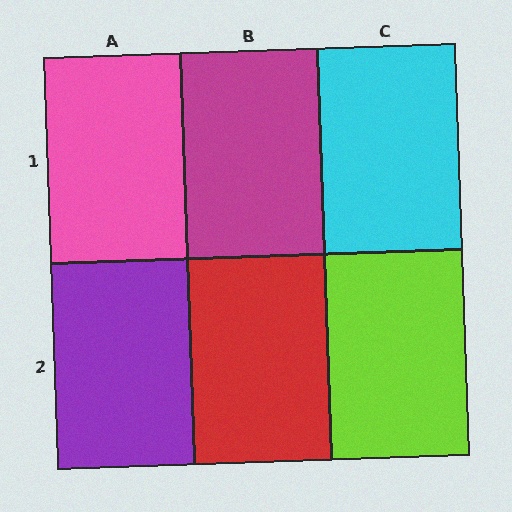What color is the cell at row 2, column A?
Purple.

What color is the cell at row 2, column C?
Lime.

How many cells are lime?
1 cell is lime.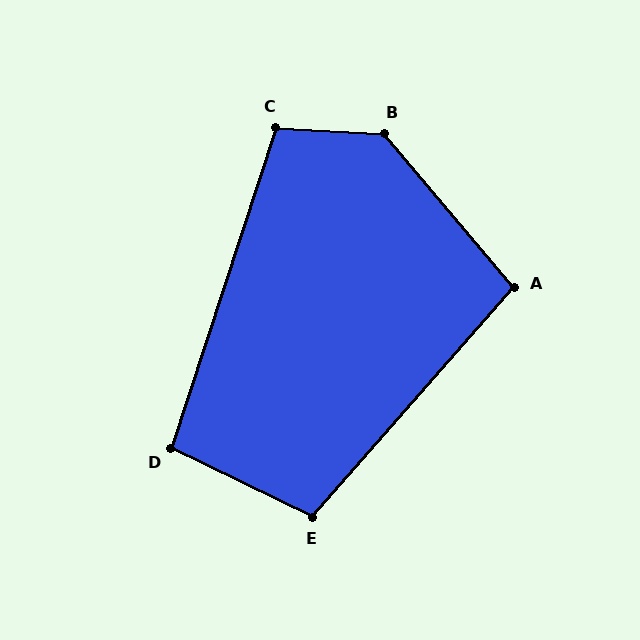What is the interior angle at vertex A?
Approximately 99 degrees (obtuse).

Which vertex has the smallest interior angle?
D, at approximately 98 degrees.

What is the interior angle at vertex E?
Approximately 106 degrees (obtuse).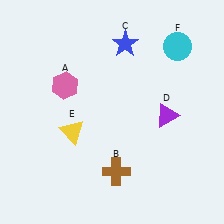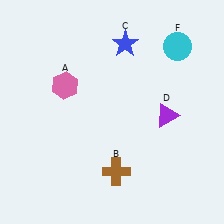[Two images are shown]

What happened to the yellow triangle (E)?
The yellow triangle (E) was removed in Image 2. It was in the bottom-left area of Image 1.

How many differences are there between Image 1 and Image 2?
There is 1 difference between the two images.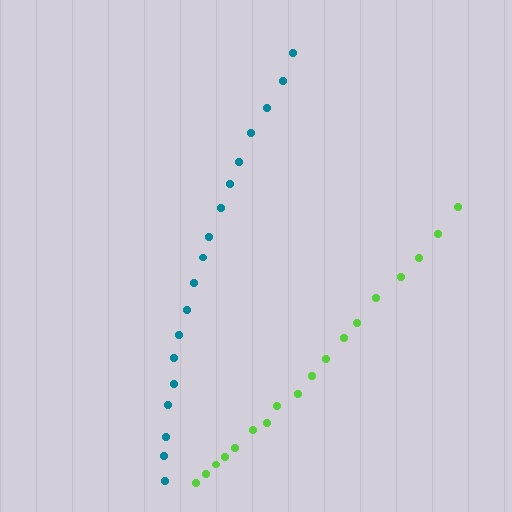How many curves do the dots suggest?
There are 2 distinct paths.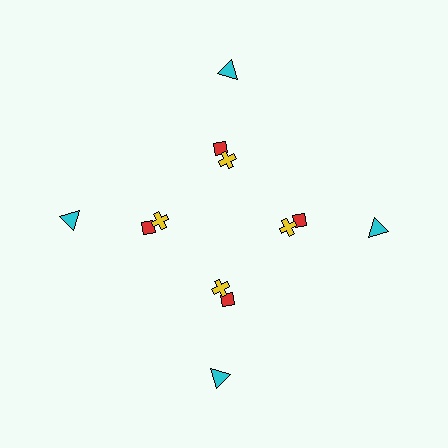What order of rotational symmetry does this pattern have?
This pattern has 4-fold rotational symmetry.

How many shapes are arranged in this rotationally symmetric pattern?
There are 12 shapes, arranged in 4 groups of 3.